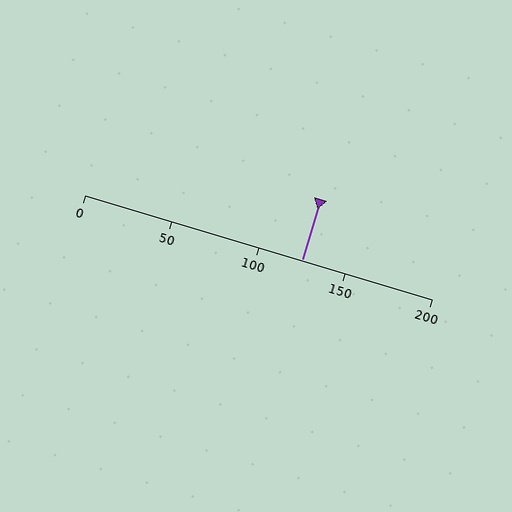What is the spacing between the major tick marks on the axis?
The major ticks are spaced 50 apart.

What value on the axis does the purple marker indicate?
The marker indicates approximately 125.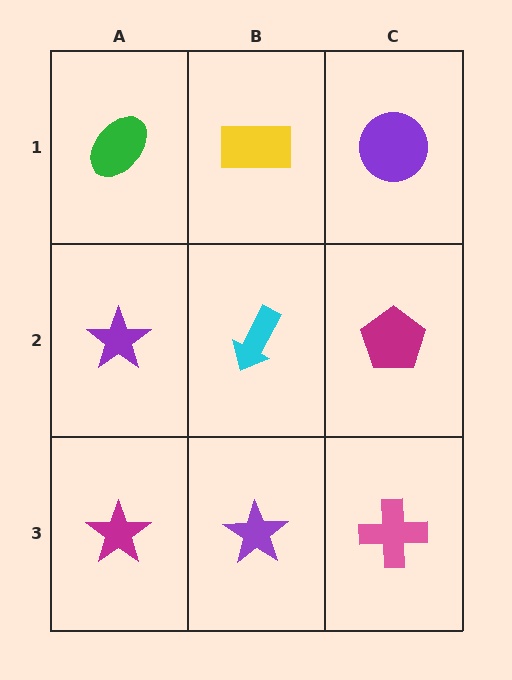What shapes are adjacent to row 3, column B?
A cyan arrow (row 2, column B), a magenta star (row 3, column A), a pink cross (row 3, column C).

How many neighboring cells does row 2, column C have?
3.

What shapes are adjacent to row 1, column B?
A cyan arrow (row 2, column B), a green ellipse (row 1, column A), a purple circle (row 1, column C).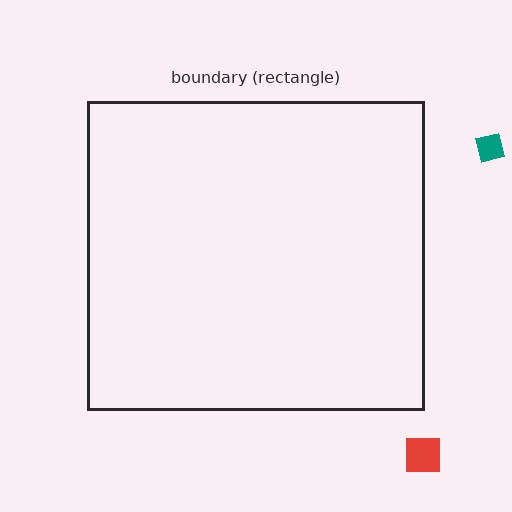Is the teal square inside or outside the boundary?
Outside.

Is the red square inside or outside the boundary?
Outside.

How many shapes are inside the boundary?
0 inside, 2 outside.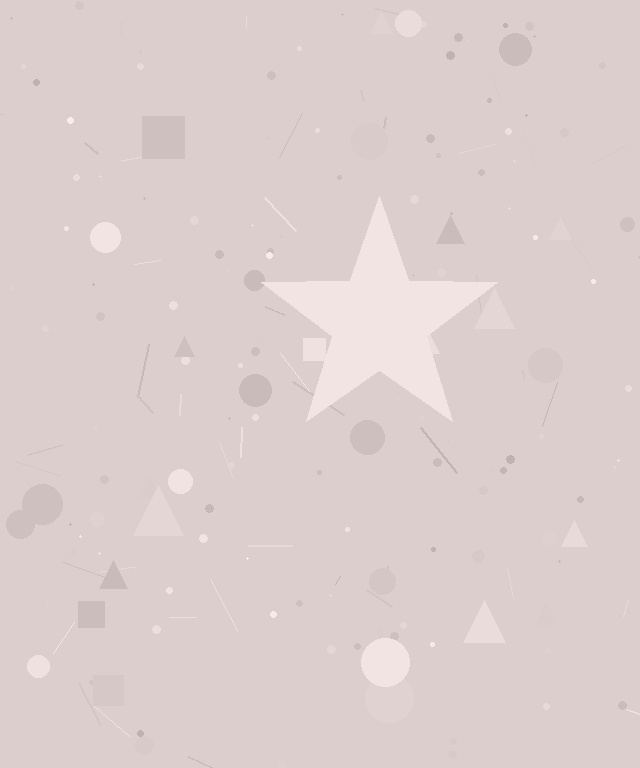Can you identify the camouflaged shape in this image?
The camouflaged shape is a star.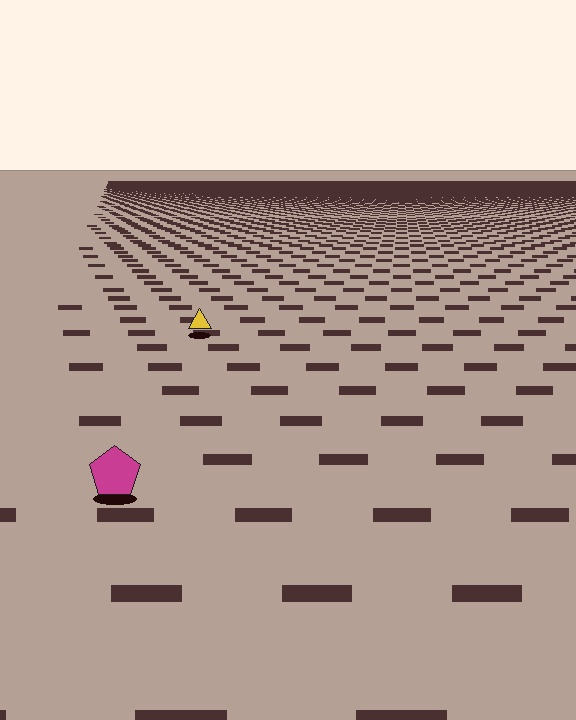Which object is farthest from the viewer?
The yellow triangle is farthest from the viewer. It appears smaller and the ground texture around it is denser.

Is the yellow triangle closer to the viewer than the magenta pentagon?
No. The magenta pentagon is closer — you can tell from the texture gradient: the ground texture is coarser near it.